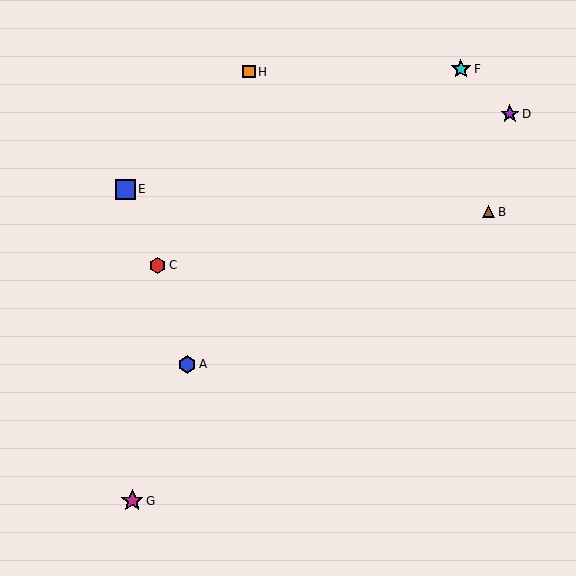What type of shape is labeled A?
Shape A is a blue hexagon.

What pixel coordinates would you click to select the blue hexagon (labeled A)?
Click at (187, 364) to select the blue hexagon A.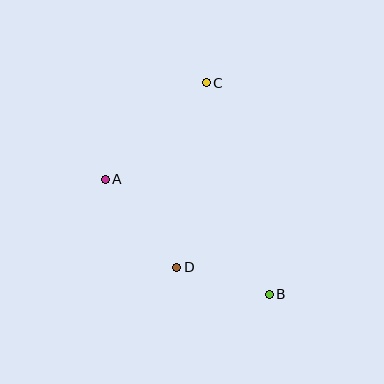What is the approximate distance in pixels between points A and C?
The distance between A and C is approximately 140 pixels.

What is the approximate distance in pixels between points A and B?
The distance between A and B is approximately 200 pixels.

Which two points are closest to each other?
Points B and D are closest to each other.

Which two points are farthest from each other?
Points B and C are farthest from each other.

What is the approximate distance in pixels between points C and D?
The distance between C and D is approximately 187 pixels.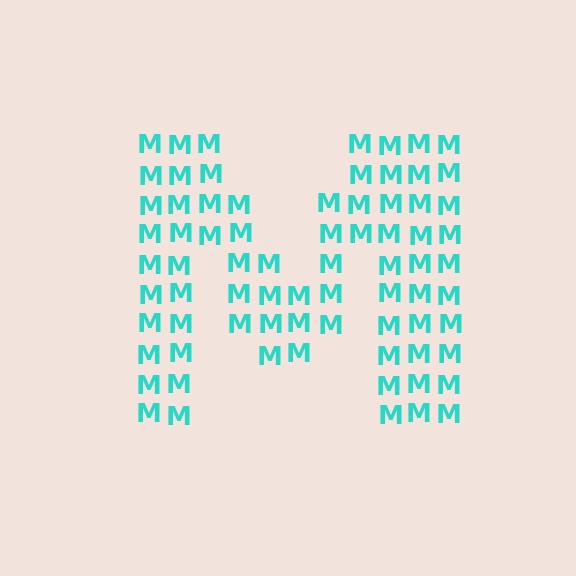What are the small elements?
The small elements are letter M's.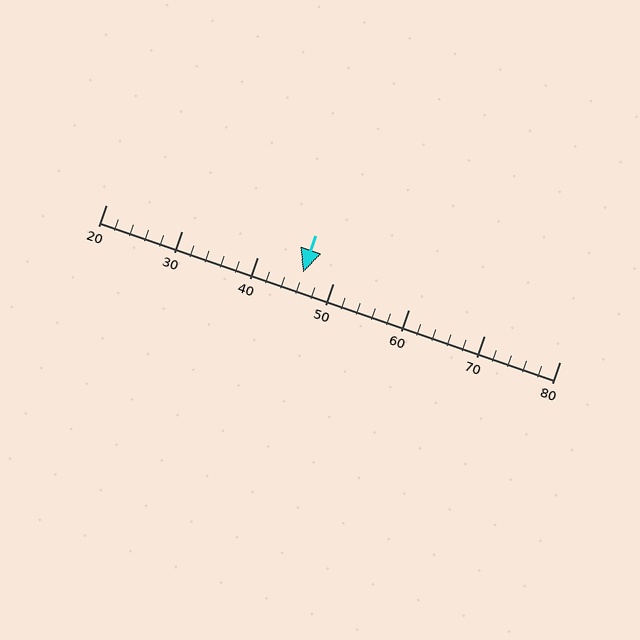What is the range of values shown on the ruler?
The ruler shows values from 20 to 80.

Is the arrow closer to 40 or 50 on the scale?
The arrow is closer to 50.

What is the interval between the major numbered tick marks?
The major tick marks are spaced 10 units apart.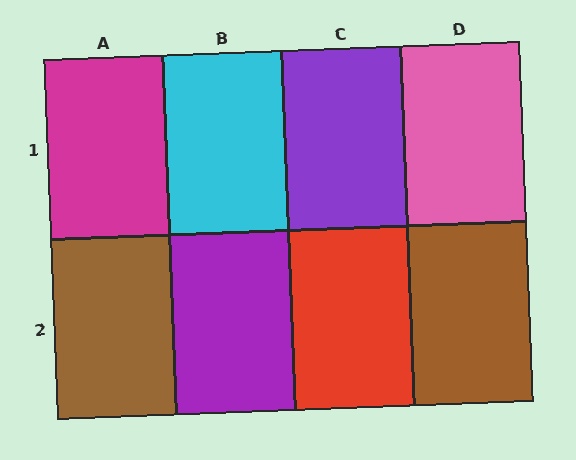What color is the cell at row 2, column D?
Brown.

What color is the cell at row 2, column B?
Purple.